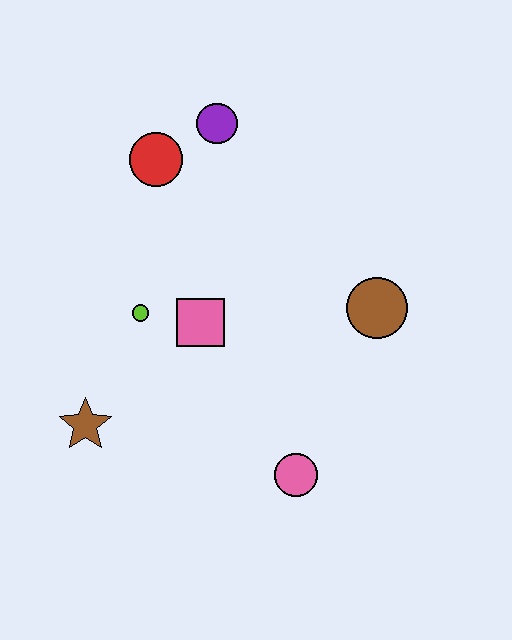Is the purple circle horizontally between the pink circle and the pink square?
Yes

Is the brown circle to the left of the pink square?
No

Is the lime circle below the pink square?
No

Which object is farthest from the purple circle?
The pink circle is farthest from the purple circle.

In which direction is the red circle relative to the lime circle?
The red circle is above the lime circle.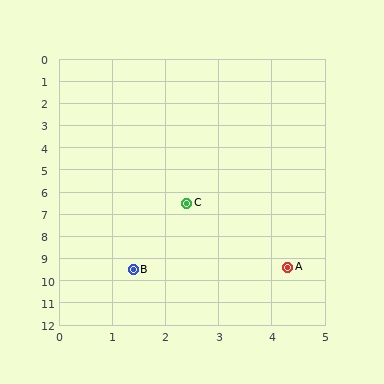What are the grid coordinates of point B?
Point B is at approximately (1.4, 9.5).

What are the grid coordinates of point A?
Point A is at approximately (4.3, 9.4).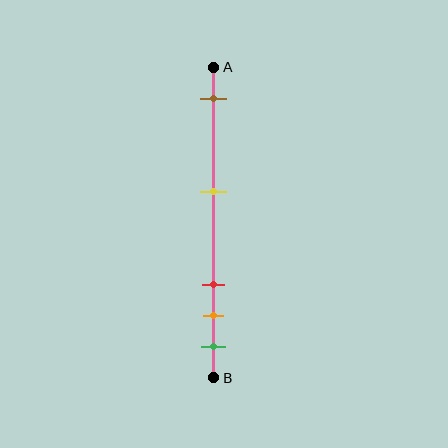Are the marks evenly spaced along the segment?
No, the marks are not evenly spaced.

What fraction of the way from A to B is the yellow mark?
The yellow mark is approximately 40% (0.4) of the way from A to B.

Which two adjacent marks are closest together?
The orange and green marks are the closest adjacent pair.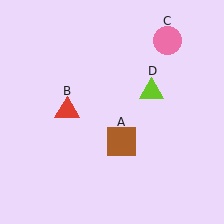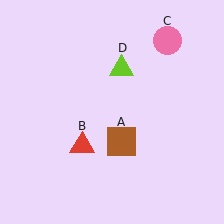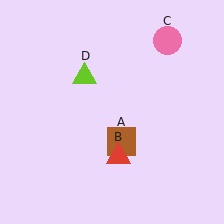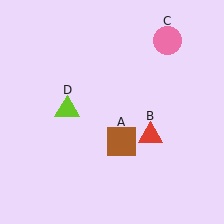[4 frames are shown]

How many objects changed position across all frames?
2 objects changed position: red triangle (object B), lime triangle (object D).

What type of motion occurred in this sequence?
The red triangle (object B), lime triangle (object D) rotated counterclockwise around the center of the scene.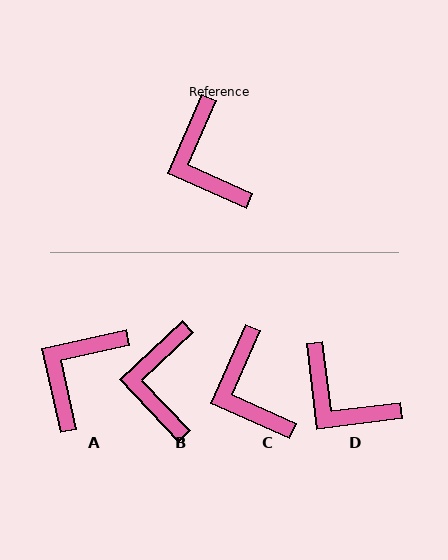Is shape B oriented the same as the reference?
No, it is off by about 23 degrees.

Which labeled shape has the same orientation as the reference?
C.